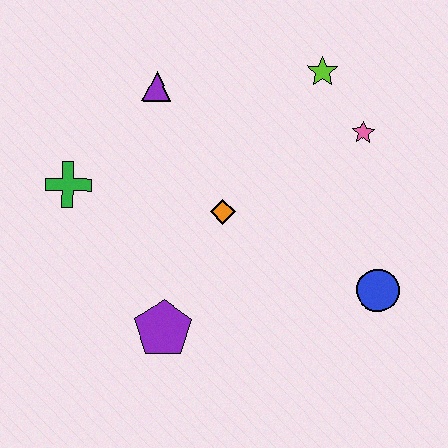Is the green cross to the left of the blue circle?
Yes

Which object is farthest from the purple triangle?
The blue circle is farthest from the purple triangle.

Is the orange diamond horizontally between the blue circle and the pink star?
No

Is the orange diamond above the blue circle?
Yes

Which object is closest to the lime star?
The pink star is closest to the lime star.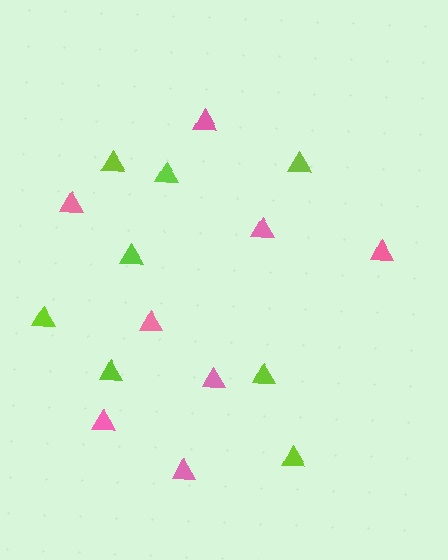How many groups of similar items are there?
There are 2 groups: one group of pink triangles (8) and one group of lime triangles (8).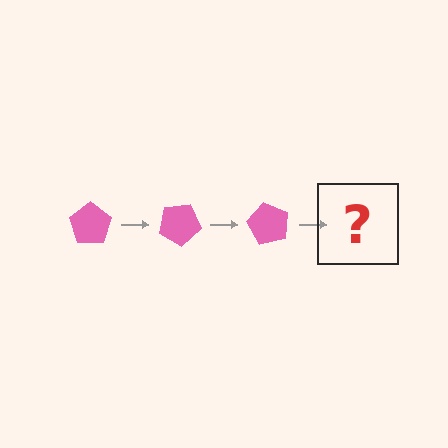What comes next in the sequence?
The next element should be a pink pentagon rotated 90 degrees.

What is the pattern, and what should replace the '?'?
The pattern is that the pentagon rotates 30 degrees each step. The '?' should be a pink pentagon rotated 90 degrees.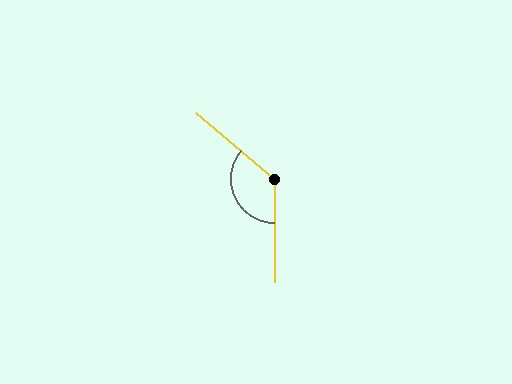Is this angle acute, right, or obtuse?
It is obtuse.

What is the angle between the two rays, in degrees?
Approximately 130 degrees.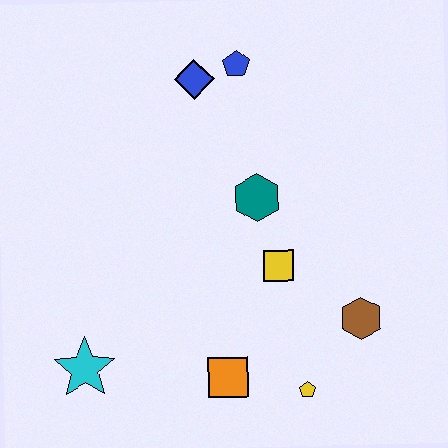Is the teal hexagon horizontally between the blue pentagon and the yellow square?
Yes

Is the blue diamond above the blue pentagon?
No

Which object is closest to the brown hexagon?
The yellow pentagon is closest to the brown hexagon.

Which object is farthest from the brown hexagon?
The blue diamond is farthest from the brown hexagon.